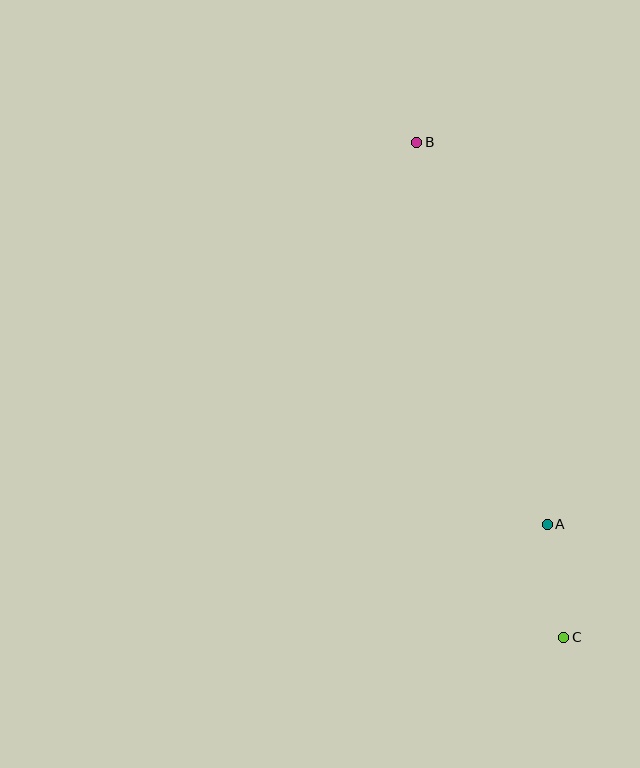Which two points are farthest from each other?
Points B and C are farthest from each other.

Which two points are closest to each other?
Points A and C are closest to each other.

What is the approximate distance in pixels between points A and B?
The distance between A and B is approximately 403 pixels.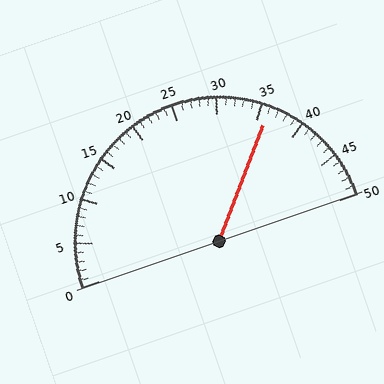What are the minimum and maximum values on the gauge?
The gauge ranges from 0 to 50.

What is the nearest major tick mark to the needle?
The nearest major tick mark is 35.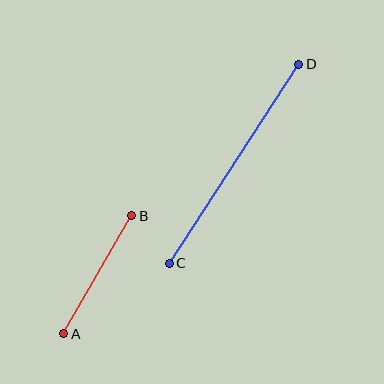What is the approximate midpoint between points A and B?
The midpoint is at approximately (98, 275) pixels.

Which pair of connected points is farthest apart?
Points C and D are farthest apart.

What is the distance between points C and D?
The distance is approximately 237 pixels.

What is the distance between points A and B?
The distance is approximately 136 pixels.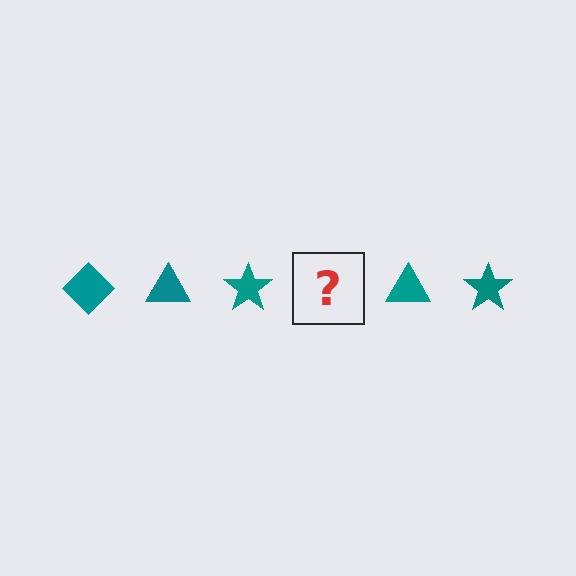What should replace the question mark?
The question mark should be replaced with a teal diamond.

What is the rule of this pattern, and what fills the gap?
The rule is that the pattern cycles through diamond, triangle, star shapes in teal. The gap should be filled with a teal diamond.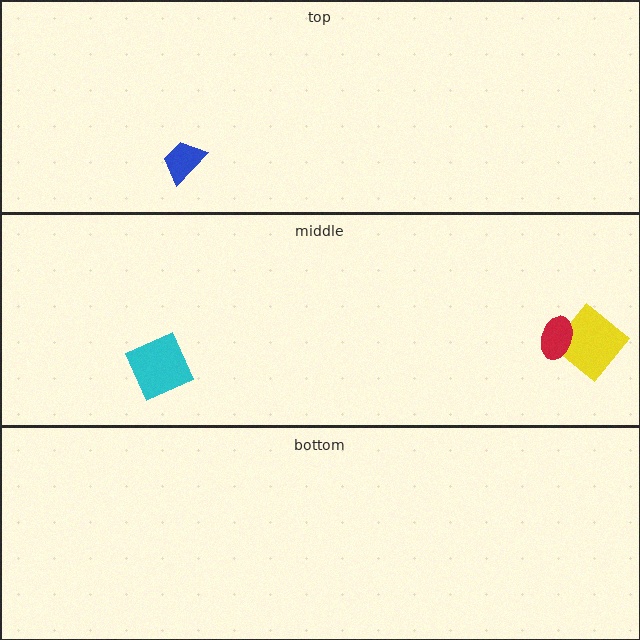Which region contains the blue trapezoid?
The top region.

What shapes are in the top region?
The blue trapezoid.